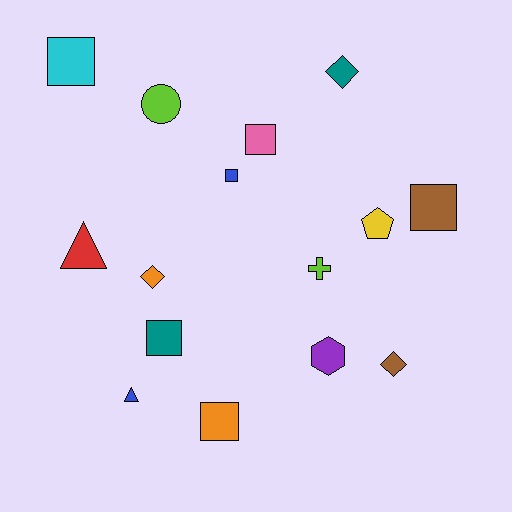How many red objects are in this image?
There is 1 red object.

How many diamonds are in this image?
There are 3 diamonds.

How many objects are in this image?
There are 15 objects.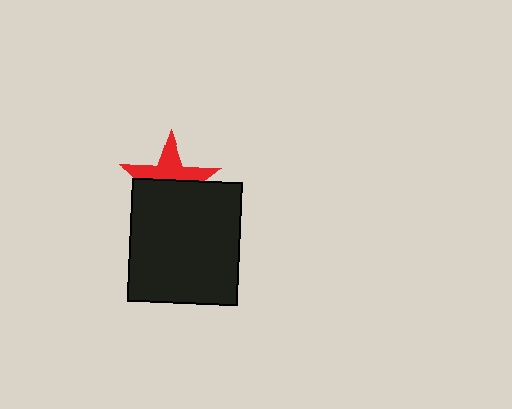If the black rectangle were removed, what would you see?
You would see the complete red star.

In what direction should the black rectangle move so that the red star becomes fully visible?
The black rectangle should move down. That is the shortest direction to clear the overlap and leave the red star fully visible.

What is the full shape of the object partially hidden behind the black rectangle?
The partially hidden object is a red star.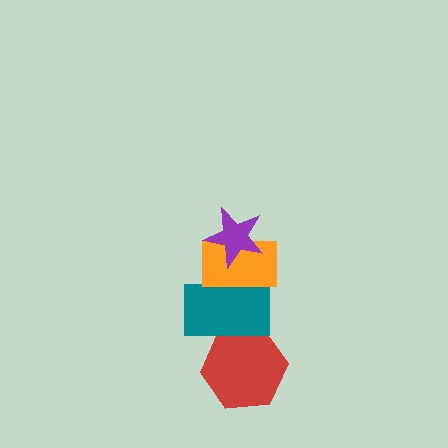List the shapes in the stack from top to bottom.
From top to bottom: the purple star, the orange rectangle, the teal rectangle, the red hexagon.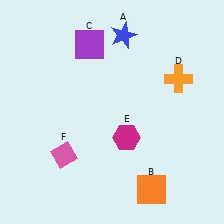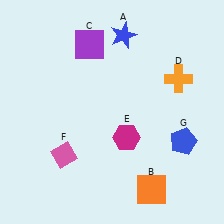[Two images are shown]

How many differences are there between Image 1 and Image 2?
There is 1 difference between the two images.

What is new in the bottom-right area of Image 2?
A blue pentagon (G) was added in the bottom-right area of Image 2.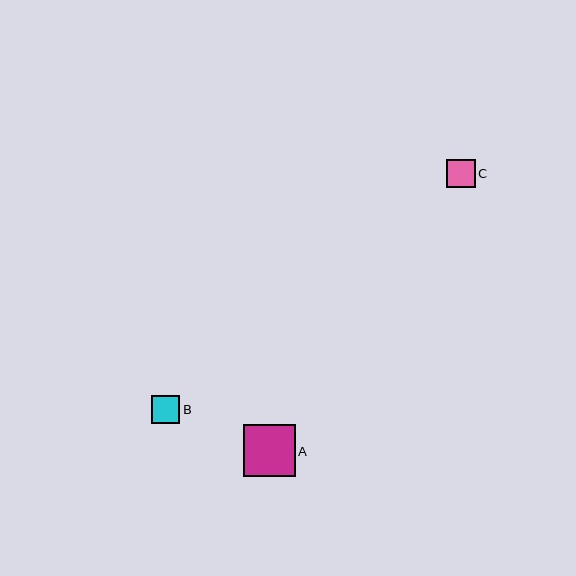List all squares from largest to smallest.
From largest to smallest: A, B, C.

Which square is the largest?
Square A is the largest with a size of approximately 52 pixels.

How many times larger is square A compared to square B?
Square A is approximately 1.8 times the size of square B.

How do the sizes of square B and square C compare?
Square B and square C are approximately the same size.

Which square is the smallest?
Square C is the smallest with a size of approximately 28 pixels.